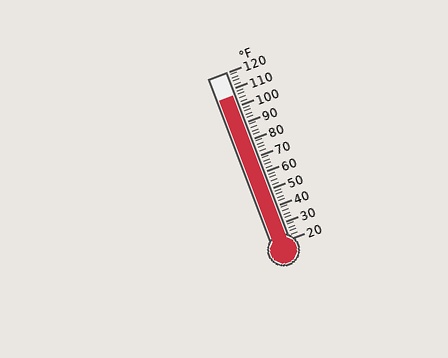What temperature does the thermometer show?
The thermometer shows approximately 106°F.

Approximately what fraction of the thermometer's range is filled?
The thermometer is filled to approximately 85% of its range.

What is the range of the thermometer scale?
The thermometer scale ranges from 20°F to 120°F.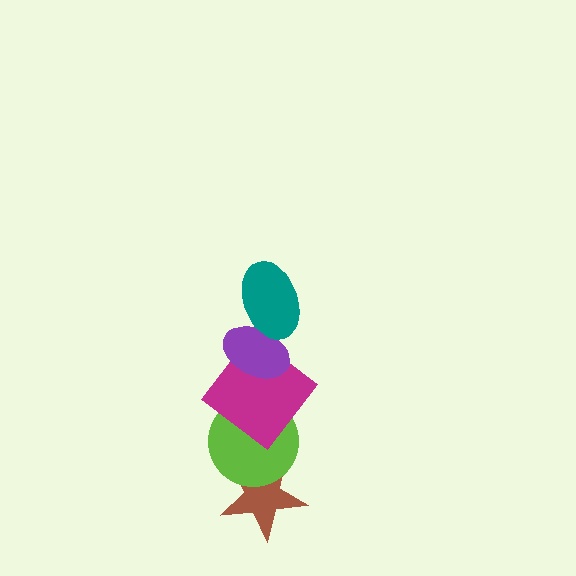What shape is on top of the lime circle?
The magenta diamond is on top of the lime circle.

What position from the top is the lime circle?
The lime circle is 4th from the top.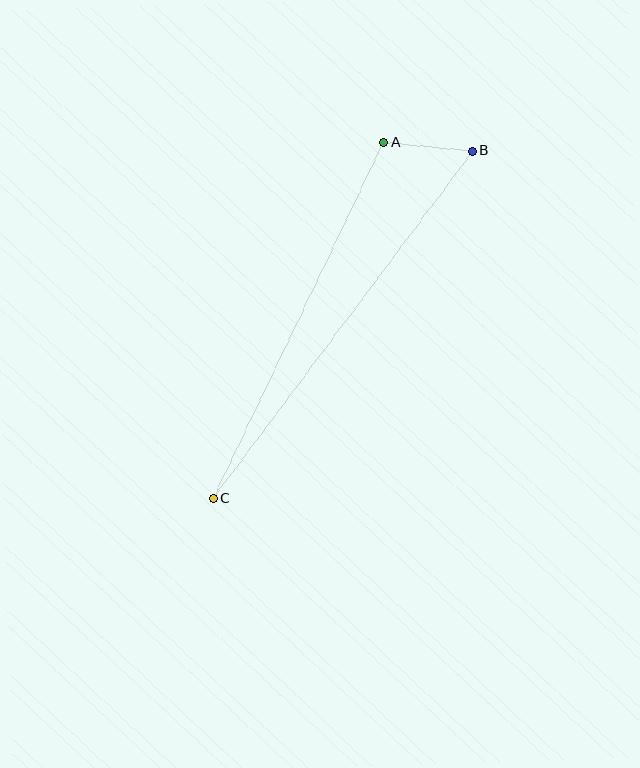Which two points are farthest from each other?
Points B and C are farthest from each other.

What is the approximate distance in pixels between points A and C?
The distance between A and C is approximately 395 pixels.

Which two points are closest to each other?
Points A and B are closest to each other.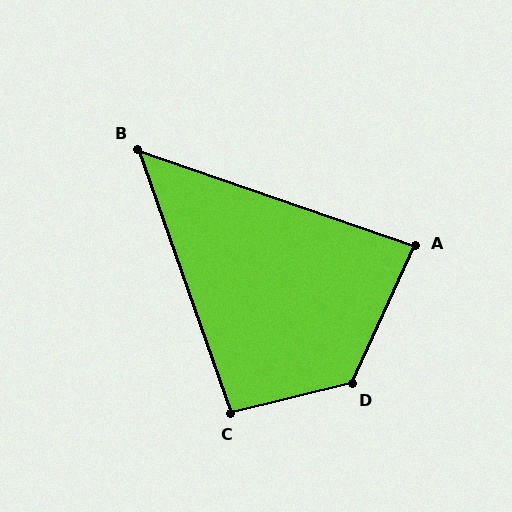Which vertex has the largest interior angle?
D, at approximately 129 degrees.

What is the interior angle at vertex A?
Approximately 85 degrees (acute).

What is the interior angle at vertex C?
Approximately 95 degrees (obtuse).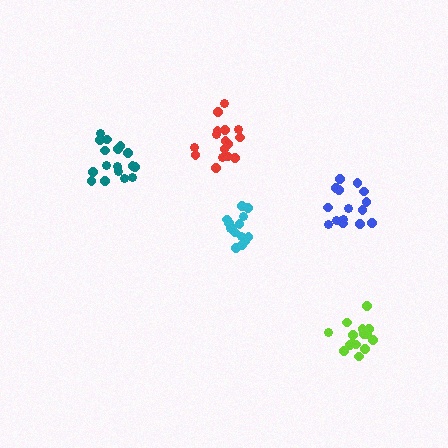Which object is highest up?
The red cluster is topmost.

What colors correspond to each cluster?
The clusters are colored: red, lime, cyan, blue, teal.